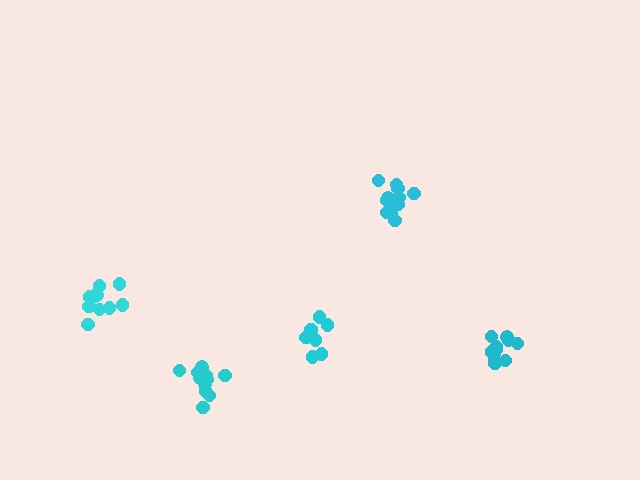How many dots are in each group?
Group 1: 12 dots, Group 2: 11 dots, Group 3: 11 dots, Group 4: 7 dots, Group 5: 11 dots (52 total).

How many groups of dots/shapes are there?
There are 5 groups.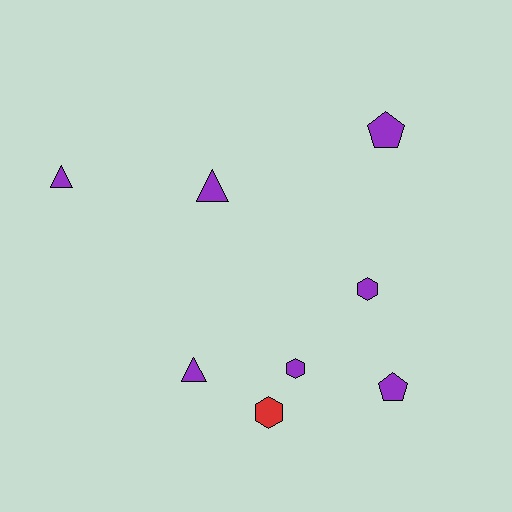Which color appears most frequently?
Purple, with 7 objects.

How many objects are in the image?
There are 8 objects.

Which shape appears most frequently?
Triangle, with 3 objects.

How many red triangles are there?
There are no red triangles.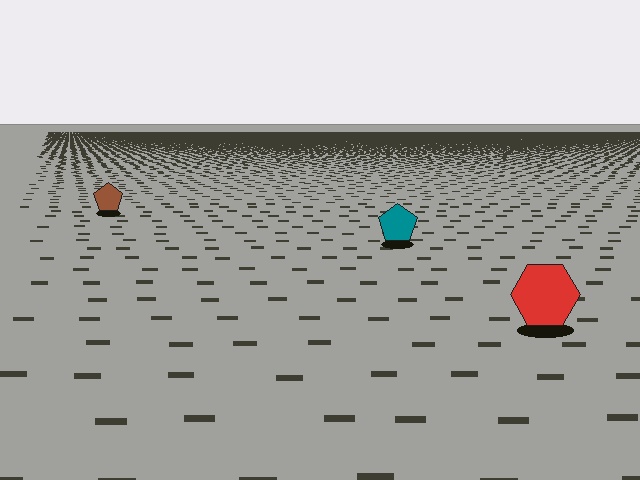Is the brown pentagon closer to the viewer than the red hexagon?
No. The red hexagon is closer — you can tell from the texture gradient: the ground texture is coarser near it.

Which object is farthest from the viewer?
The brown pentagon is farthest from the viewer. It appears smaller and the ground texture around it is denser.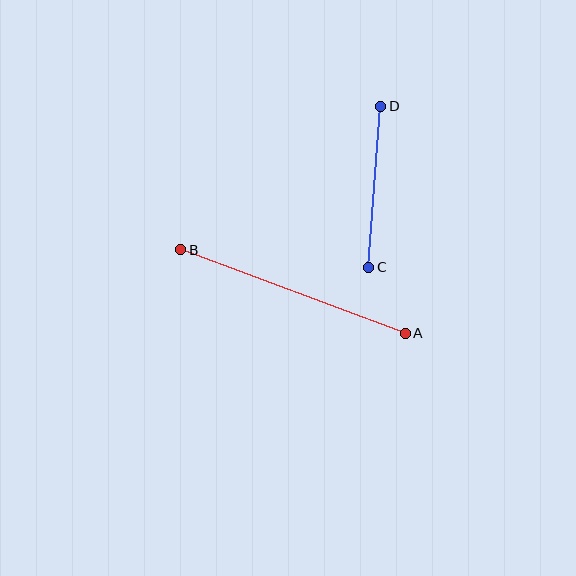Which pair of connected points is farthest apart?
Points A and B are farthest apart.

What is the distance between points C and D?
The distance is approximately 161 pixels.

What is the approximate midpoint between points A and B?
The midpoint is at approximately (293, 292) pixels.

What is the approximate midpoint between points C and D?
The midpoint is at approximately (375, 187) pixels.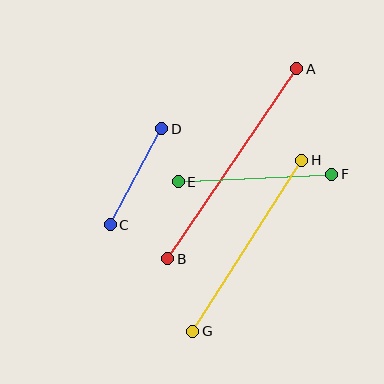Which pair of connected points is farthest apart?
Points A and B are farthest apart.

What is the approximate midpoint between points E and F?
The midpoint is at approximately (255, 178) pixels.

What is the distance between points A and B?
The distance is approximately 229 pixels.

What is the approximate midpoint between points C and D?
The midpoint is at approximately (136, 177) pixels.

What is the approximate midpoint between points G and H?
The midpoint is at approximately (247, 246) pixels.